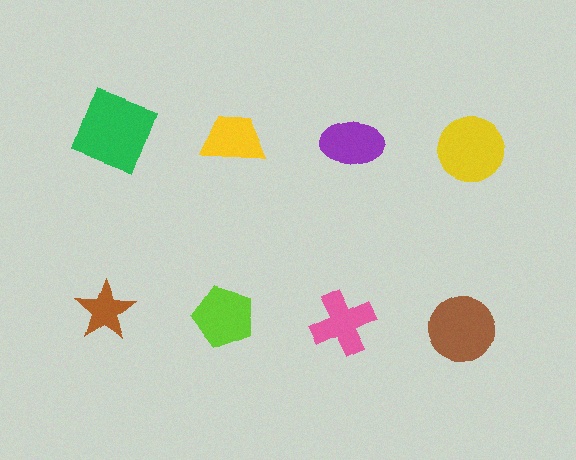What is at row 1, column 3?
A purple ellipse.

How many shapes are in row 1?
4 shapes.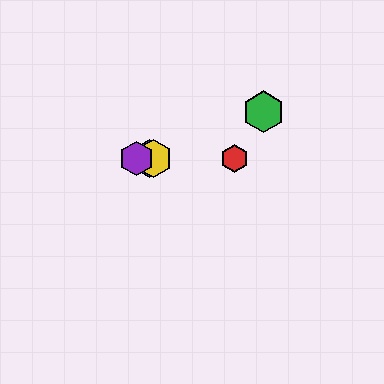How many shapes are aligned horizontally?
4 shapes (the red hexagon, the blue hexagon, the yellow hexagon, the purple hexagon) are aligned horizontally.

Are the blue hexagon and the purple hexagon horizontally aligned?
Yes, both are at y≈158.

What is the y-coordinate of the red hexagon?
The red hexagon is at y≈158.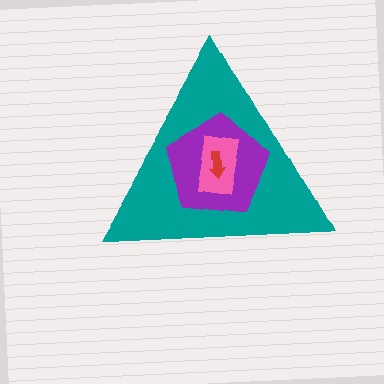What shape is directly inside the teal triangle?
The purple pentagon.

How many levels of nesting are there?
4.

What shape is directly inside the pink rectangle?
The red arrow.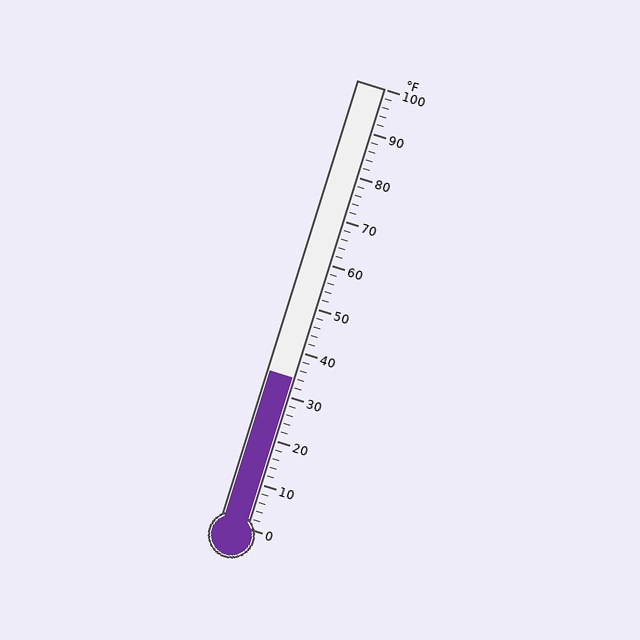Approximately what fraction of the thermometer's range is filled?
The thermometer is filled to approximately 35% of its range.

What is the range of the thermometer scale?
The thermometer scale ranges from 0°F to 100°F.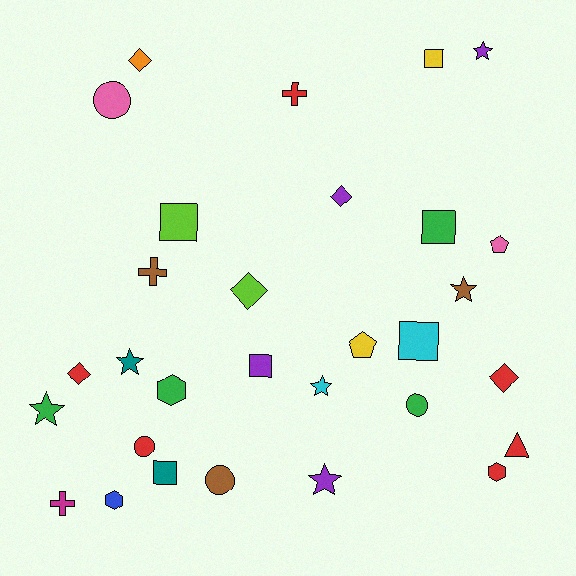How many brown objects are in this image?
There are 3 brown objects.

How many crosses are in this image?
There are 3 crosses.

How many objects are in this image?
There are 30 objects.